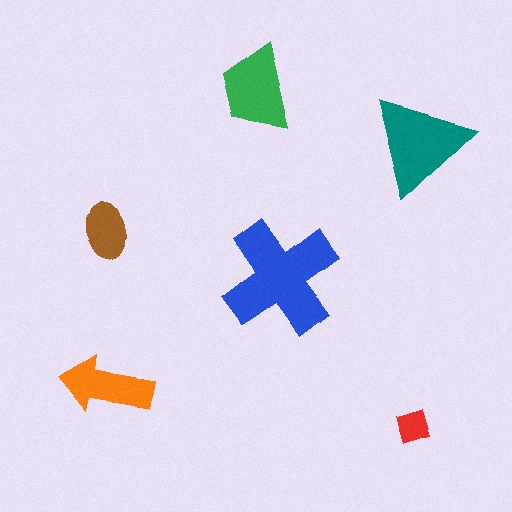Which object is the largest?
The blue cross.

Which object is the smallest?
The red diamond.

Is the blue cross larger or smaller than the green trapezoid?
Larger.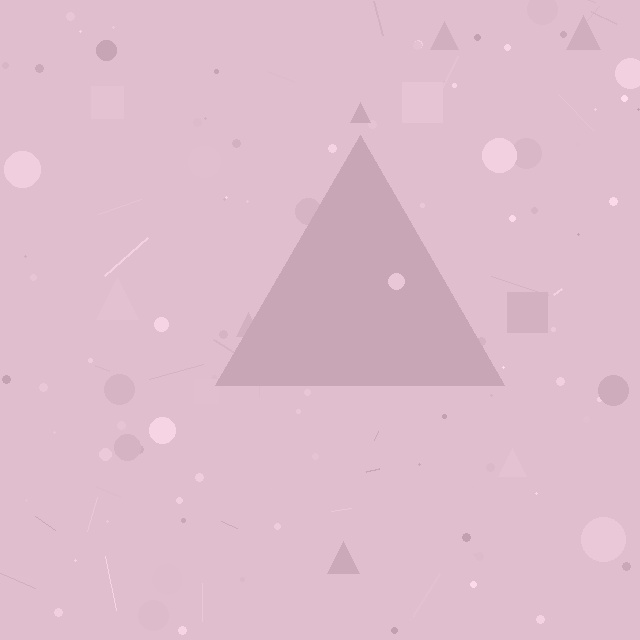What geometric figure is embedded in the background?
A triangle is embedded in the background.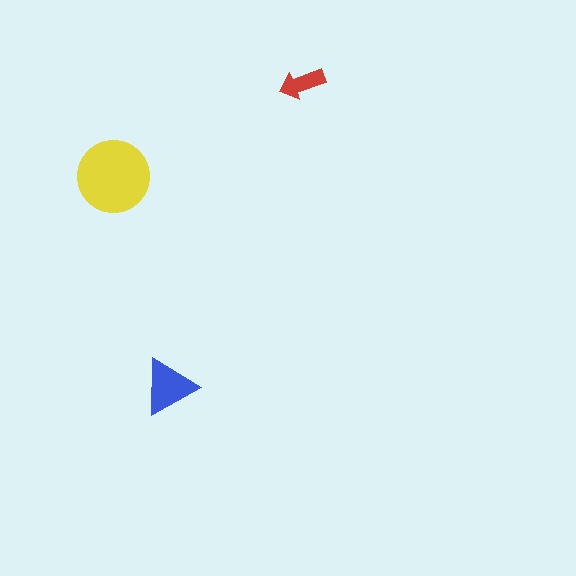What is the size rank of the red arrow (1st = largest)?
3rd.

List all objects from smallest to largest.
The red arrow, the blue triangle, the yellow circle.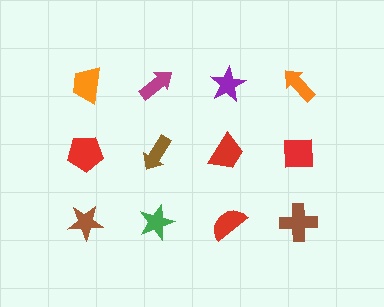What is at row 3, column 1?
A brown star.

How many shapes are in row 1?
4 shapes.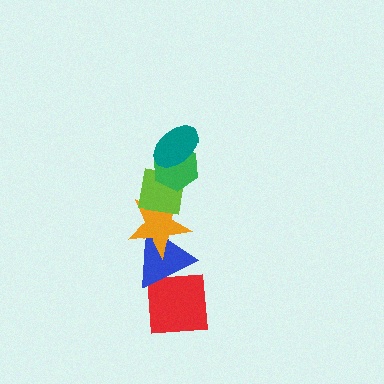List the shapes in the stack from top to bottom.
From top to bottom: the teal ellipse, the green hexagon, the lime square, the orange star, the blue triangle, the red square.